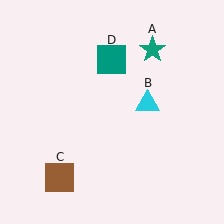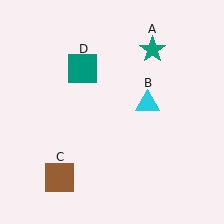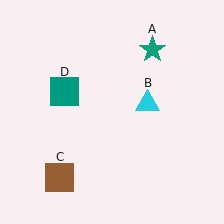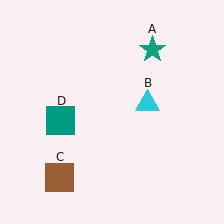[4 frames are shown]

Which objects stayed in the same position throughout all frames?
Teal star (object A) and cyan triangle (object B) and brown square (object C) remained stationary.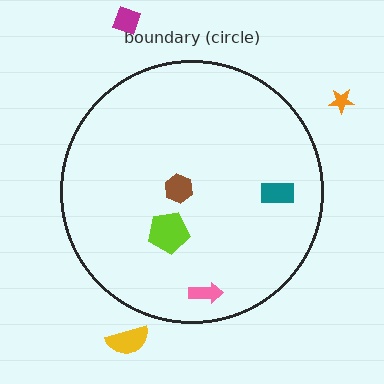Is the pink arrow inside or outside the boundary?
Inside.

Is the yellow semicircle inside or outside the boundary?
Outside.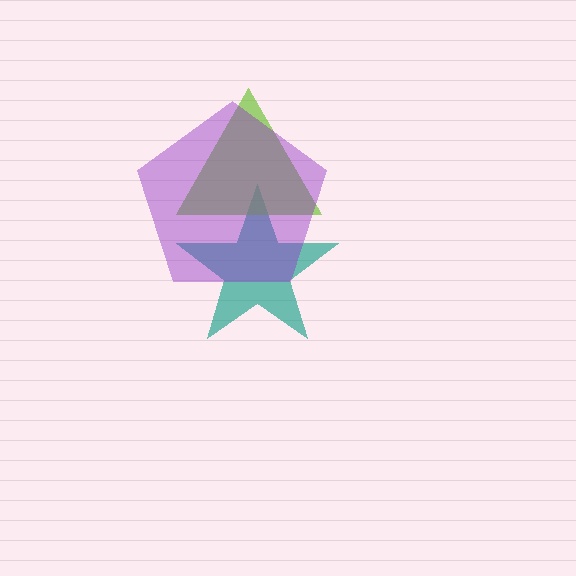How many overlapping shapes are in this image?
There are 3 overlapping shapes in the image.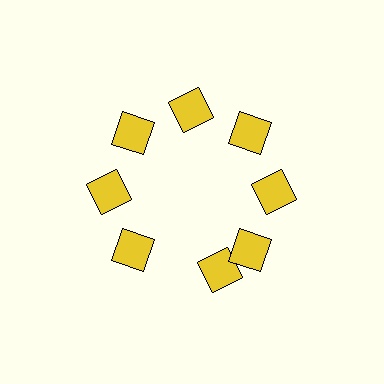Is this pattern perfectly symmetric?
No. The 8 yellow diamonds are arranged in a ring, but one element near the 6 o'clock position is rotated out of alignment along the ring, breaking the 8-fold rotational symmetry.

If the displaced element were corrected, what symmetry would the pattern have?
It would have 8-fold rotational symmetry — the pattern would map onto itself every 45 degrees.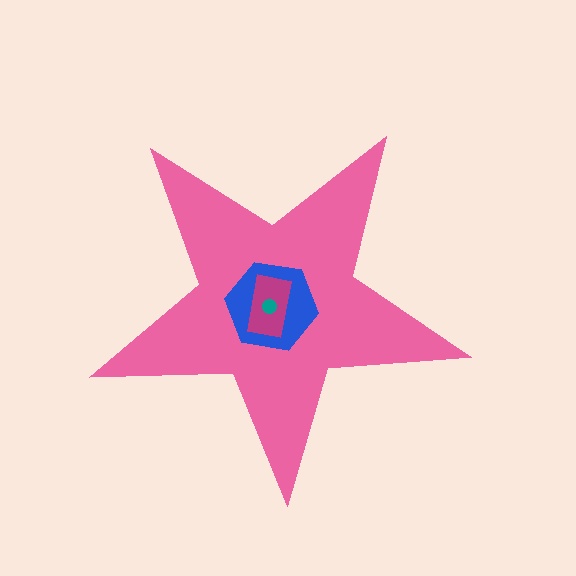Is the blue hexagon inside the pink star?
Yes.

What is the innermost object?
The teal circle.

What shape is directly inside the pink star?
The blue hexagon.